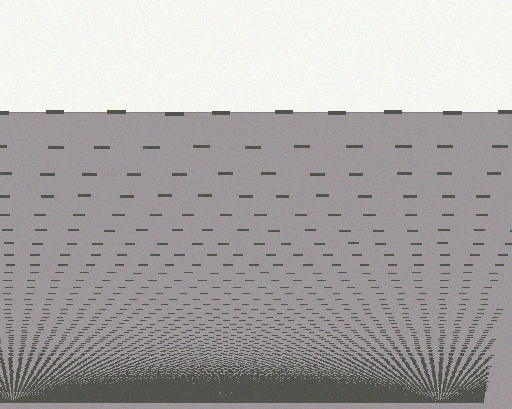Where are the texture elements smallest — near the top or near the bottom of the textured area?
Near the bottom.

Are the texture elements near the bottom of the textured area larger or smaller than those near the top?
Smaller. The gradient is inverted — elements near the bottom are smaller and denser.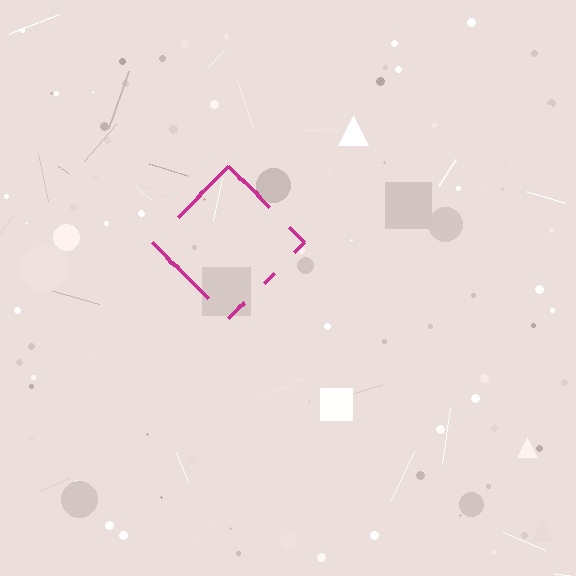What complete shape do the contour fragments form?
The contour fragments form a diamond.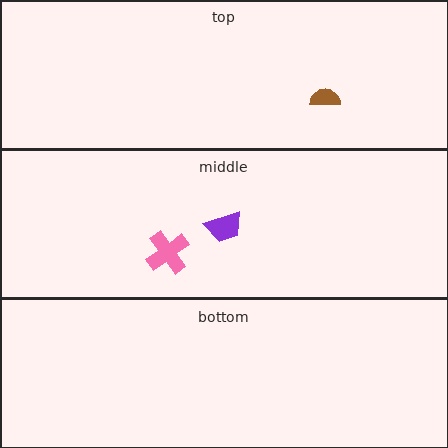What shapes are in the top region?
The brown semicircle.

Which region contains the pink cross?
The middle region.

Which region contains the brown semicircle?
The top region.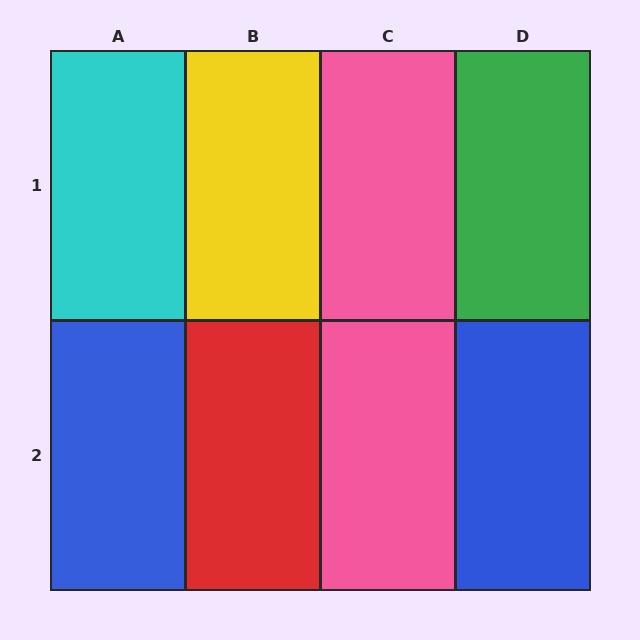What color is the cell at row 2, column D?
Blue.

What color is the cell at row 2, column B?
Red.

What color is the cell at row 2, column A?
Blue.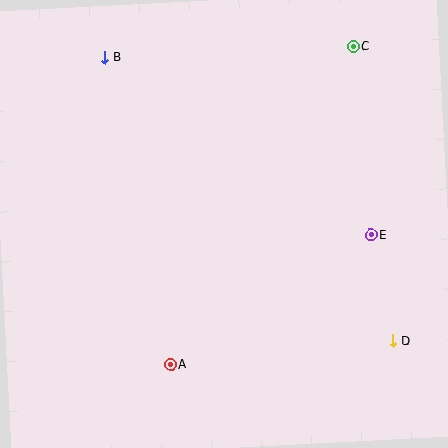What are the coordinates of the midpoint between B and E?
The midpoint between B and E is at (238, 147).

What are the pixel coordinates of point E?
Point E is at (371, 235).